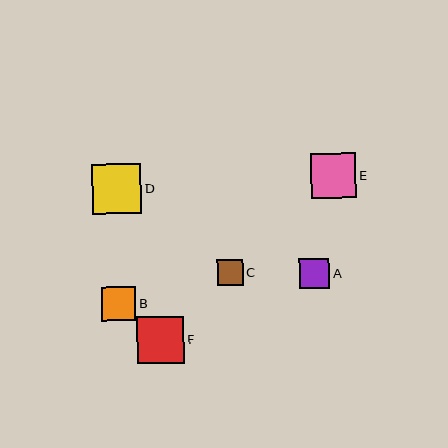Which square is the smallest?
Square C is the smallest with a size of approximately 26 pixels.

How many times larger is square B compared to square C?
Square B is approximately 1.3 times the size of square C.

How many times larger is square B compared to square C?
Square B is approximately 1.3 times the size of square C.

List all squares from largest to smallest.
From largest to smallest: D, F, E, B, A, C.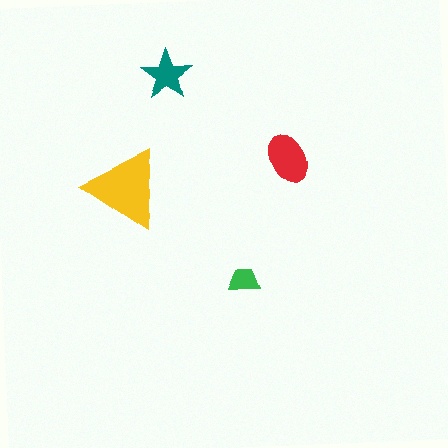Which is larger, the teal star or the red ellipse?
The red ellipse.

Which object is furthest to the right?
The red ellipse is rightmost.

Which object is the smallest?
The green trapezoid.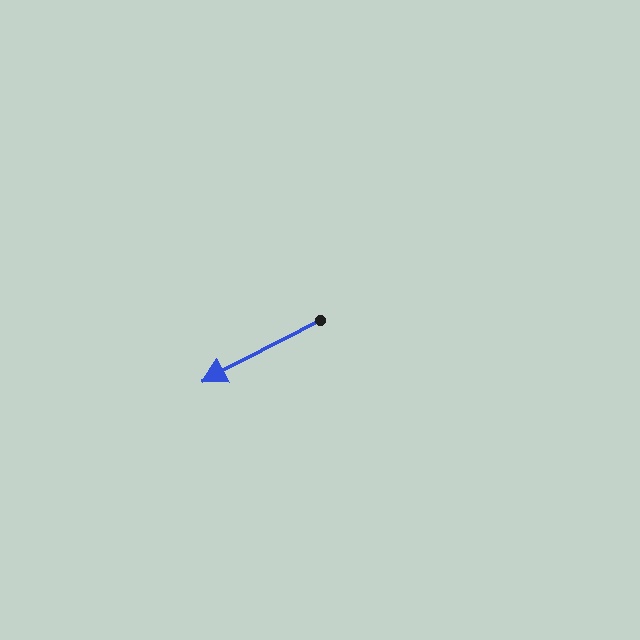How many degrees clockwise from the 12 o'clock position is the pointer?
Approximately 242 degrees.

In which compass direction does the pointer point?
Southwest.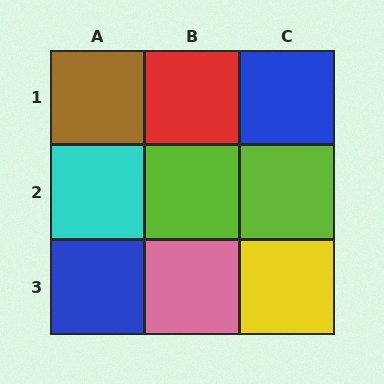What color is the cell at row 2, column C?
Lime.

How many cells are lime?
2 cells are lime.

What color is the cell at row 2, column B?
Lime.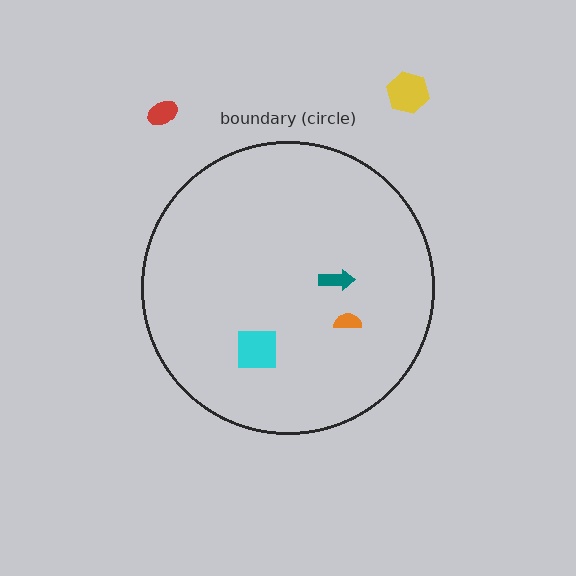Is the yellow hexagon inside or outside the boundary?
Outside.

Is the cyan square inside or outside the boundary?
Inside.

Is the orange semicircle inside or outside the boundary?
Inside.